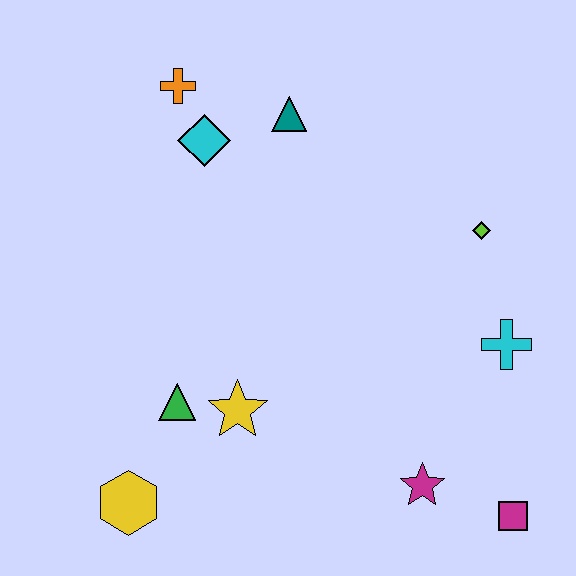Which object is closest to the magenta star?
The magenta square is closest to the magenta star.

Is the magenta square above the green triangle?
No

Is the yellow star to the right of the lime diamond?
No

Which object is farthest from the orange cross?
The magenta square is farthest from the orange cross.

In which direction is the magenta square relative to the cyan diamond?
The magenta square is below the cyan diamond.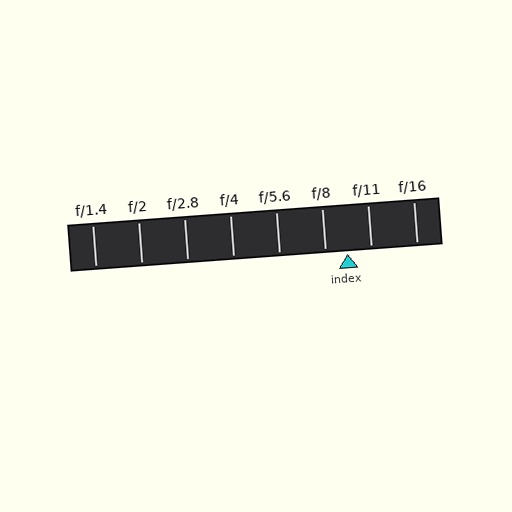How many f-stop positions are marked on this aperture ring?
There are 8 f-stop positions marked.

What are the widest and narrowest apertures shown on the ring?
The widest aperture shown is f/1.4 and the narrowest is f/16.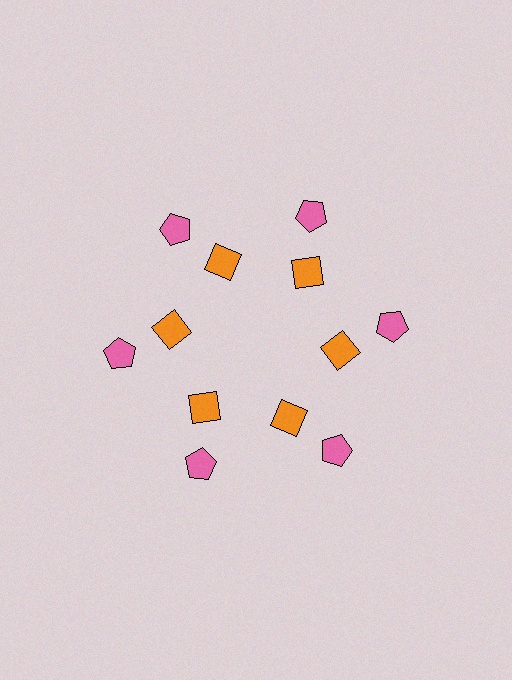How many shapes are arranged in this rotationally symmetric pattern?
There are 12 shapes, arranged in 6 groups of 2.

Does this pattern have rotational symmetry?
Yes, this pattern has 6-fold rotational symmetry. It looks the same after rotating 60 degrees around the center.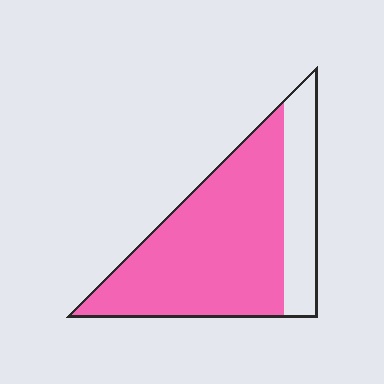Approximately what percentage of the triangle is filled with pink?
Approximately 75%.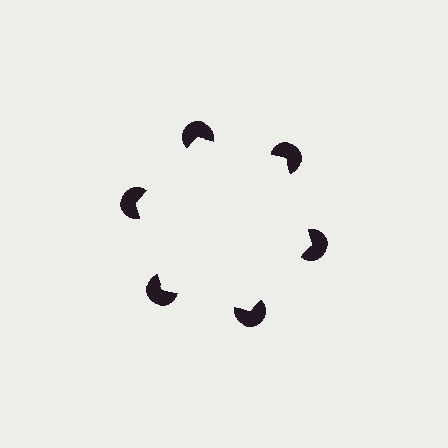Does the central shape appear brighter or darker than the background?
It typically appears slightly brighter than the background, even though no actual brightness change is drawn.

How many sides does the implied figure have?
6 sides.